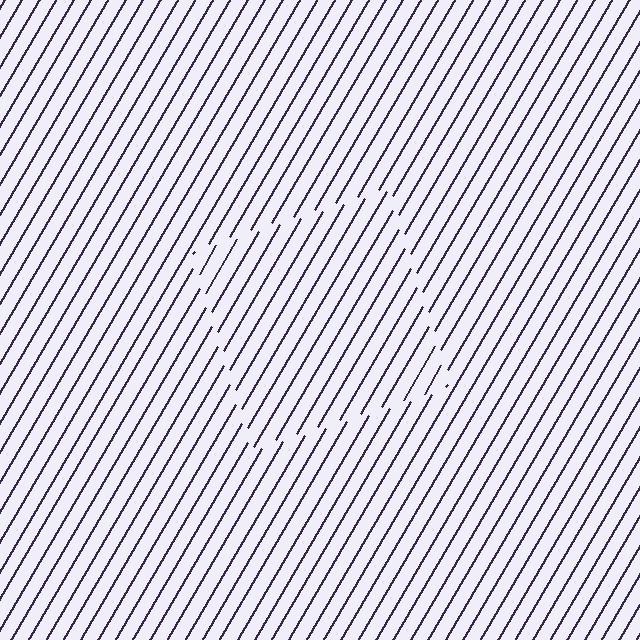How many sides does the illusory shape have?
4 sides — the line-ends trace a square.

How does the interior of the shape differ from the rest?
The interior of the shape contains the same grating, shifted by half a period — the contour is defined by the phase discontinuity where line-ends from the inner and outer gratings abut.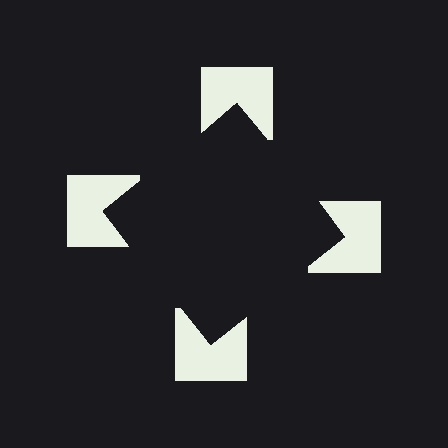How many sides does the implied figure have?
4 sides.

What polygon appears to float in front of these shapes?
An illusory square — its edges are inferred from the aligned wedge cuts in the notched squares, not physically drawn.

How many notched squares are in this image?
There are 4 — one at each vertex of the illusory square.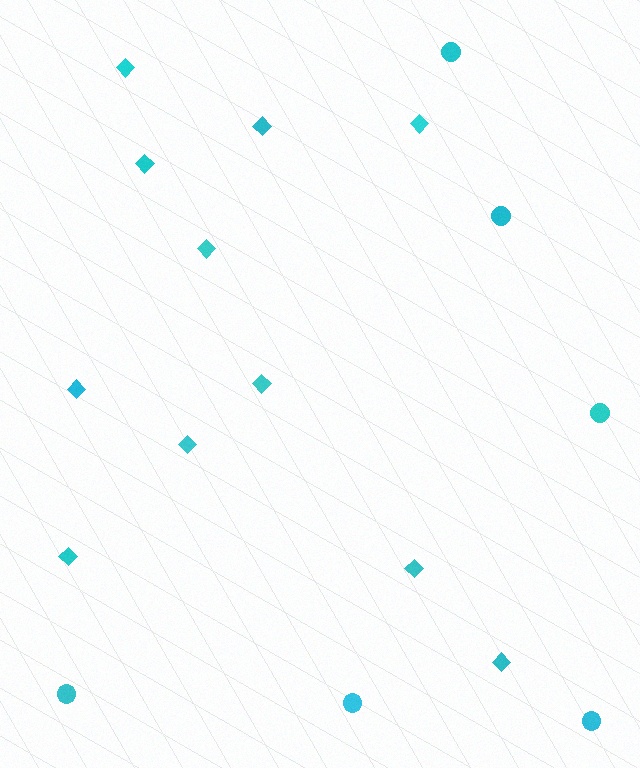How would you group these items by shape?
There are 2 groups: one group of diamonds (11) and one group of circles (6).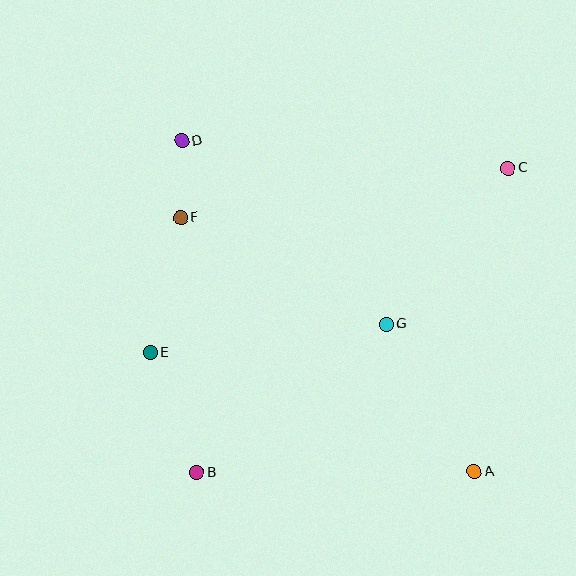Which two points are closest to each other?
Points D and F are closest to each other.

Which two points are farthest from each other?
Points A and D are farthest from each other.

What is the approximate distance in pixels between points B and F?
The distance between B and F is approximately 256 pixels.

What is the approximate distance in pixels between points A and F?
The distance between A and F is approximately 389 pixels.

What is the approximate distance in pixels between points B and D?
The distance between B and D is approximately 332 pixels.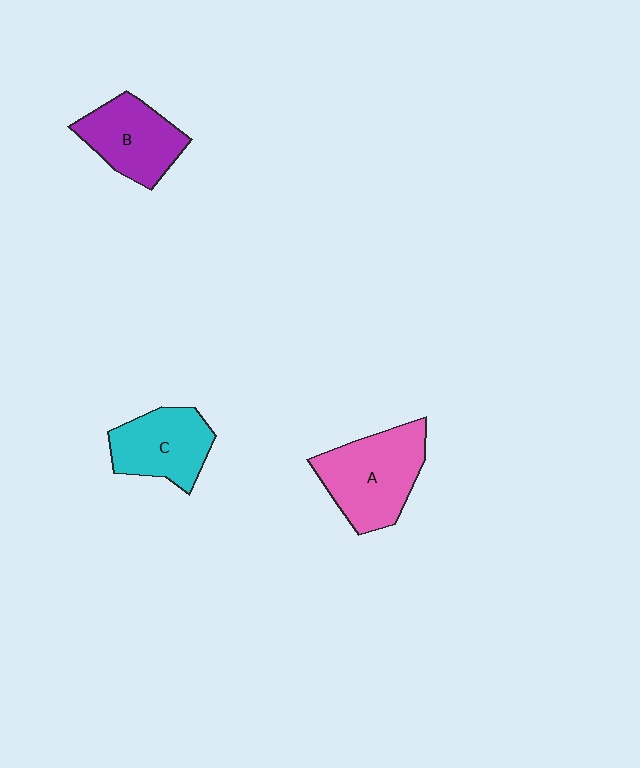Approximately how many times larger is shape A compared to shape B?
Approximately 1.3 times.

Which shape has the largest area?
Shape A (pink).